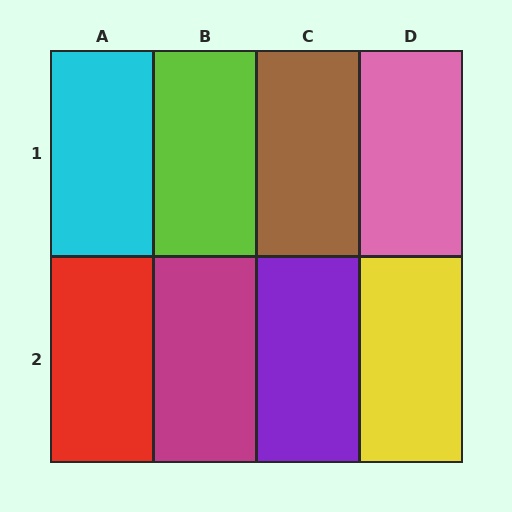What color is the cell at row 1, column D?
Pink.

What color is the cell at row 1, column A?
Cyan.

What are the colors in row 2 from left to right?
Red, magenta, purple, yellow.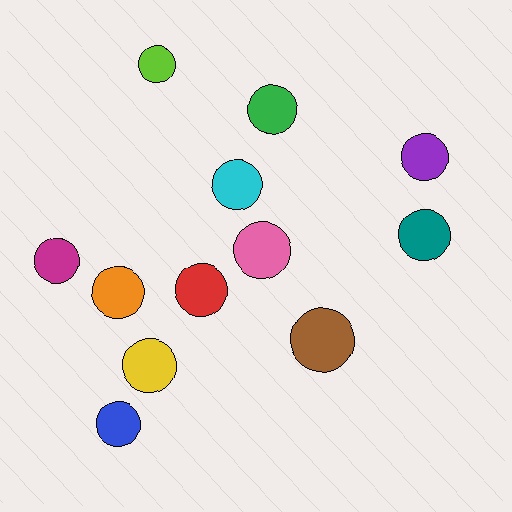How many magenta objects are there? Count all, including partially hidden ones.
There is 1 magenta object.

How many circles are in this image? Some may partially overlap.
There are 12 circles.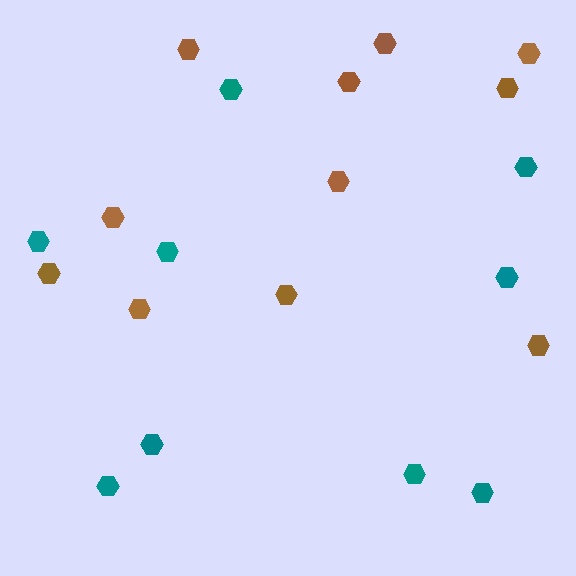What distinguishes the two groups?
There are 2 groups: one group of brown hexagons (11) and one group of teal hexagons (9).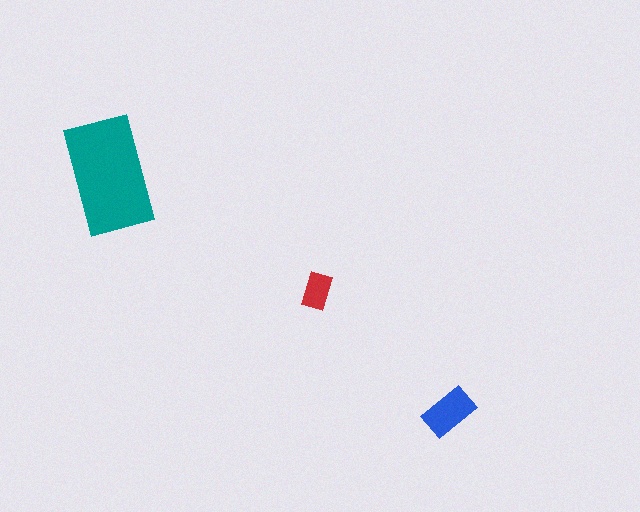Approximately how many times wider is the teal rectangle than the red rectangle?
About 3 times wider.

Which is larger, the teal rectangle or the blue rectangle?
The teal one.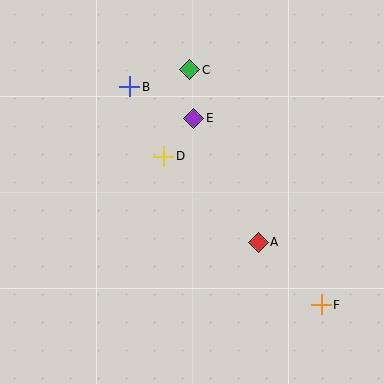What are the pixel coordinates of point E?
Point E is at (194, 118).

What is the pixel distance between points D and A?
The distance between D and A is 128 pixels.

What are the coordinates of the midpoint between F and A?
The midpoint between F and A is at (290, 274).